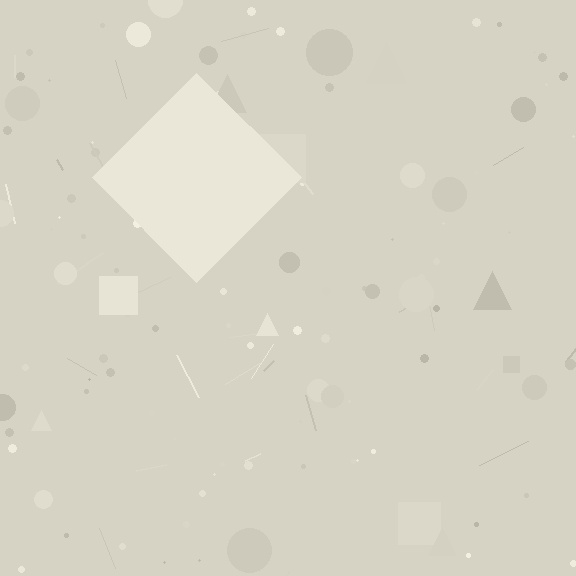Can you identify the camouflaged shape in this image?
The camouflaged shape is a diamond.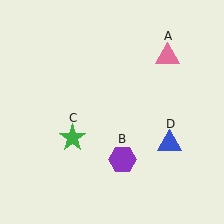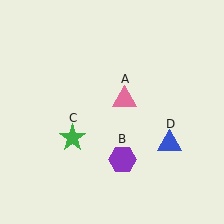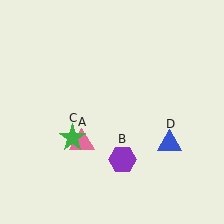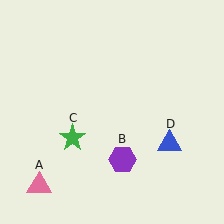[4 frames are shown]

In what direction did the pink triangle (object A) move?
The pink triangle (object A) moved down and to the left.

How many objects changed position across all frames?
1 object changed position: pink triangle (object A).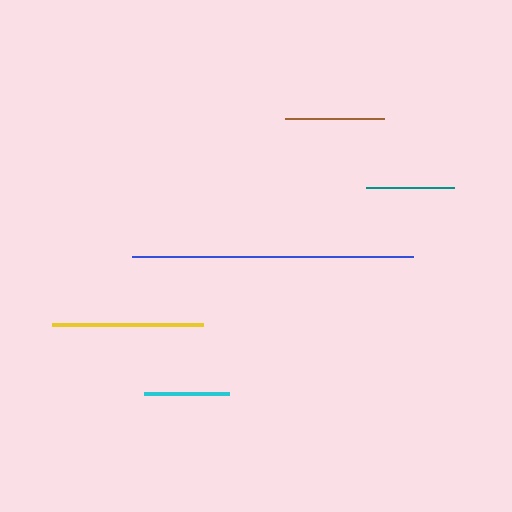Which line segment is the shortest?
The cyan line is the shortest at approximately 85 pixels.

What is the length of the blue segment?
The blue segment is approximately 281 pixels long.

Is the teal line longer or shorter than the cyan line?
The teal line is longer than the cyan line.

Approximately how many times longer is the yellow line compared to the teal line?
The yellow line is approximately 1.7 times the length of the teal line.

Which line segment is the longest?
The blue line is the longest at approximately 281 pixels.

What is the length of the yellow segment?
The yellow segment is approximately 152 pixels long.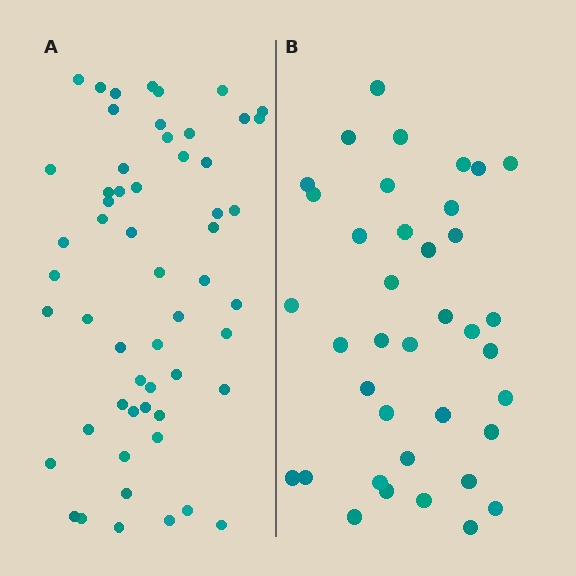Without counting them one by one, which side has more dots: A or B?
Region A (the left region) has more dots.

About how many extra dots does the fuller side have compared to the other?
Region A has approximately 20 more dots than region B.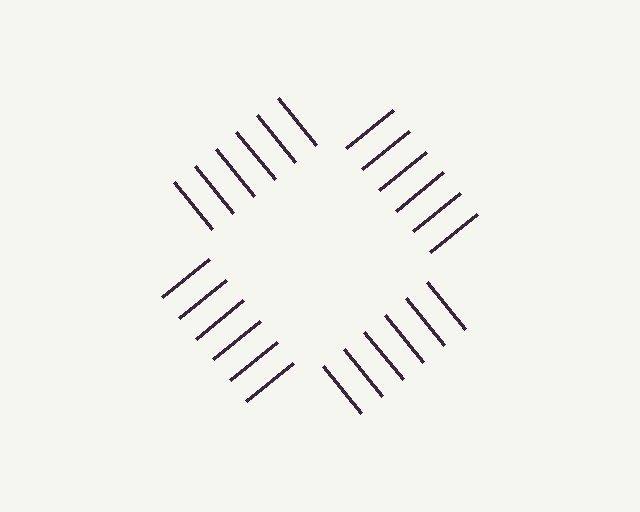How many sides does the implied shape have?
4 sides — the line-ends trace a square.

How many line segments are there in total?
24 — 6 along each of the 4 edges.